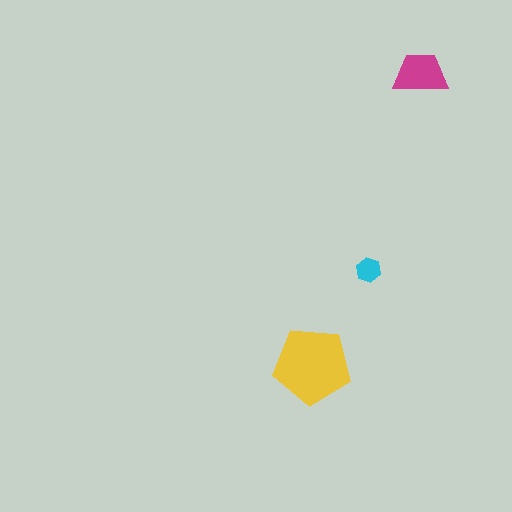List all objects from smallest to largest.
The cyan hexagon, the magenta trapezoid, the yellow pentagon.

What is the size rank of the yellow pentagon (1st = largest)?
1st.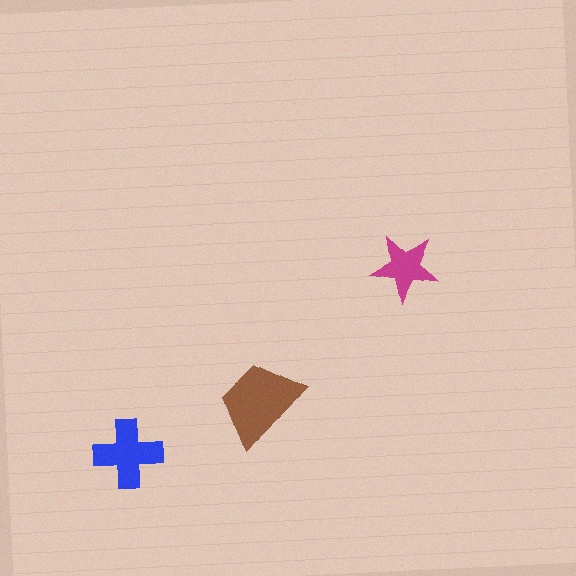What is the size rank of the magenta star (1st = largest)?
3rd.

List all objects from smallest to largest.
The magenta star, the blue cross, the brown trapezoid.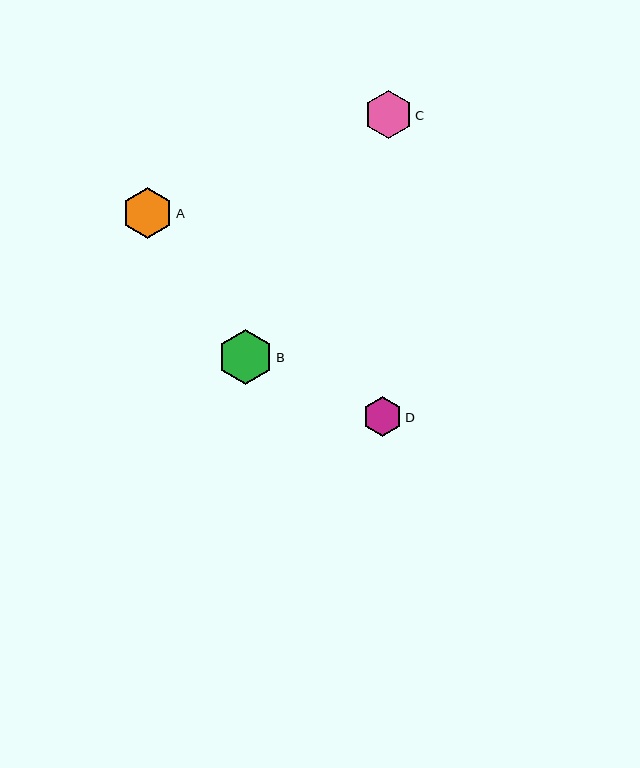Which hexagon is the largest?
Hexagon B is the largest with a size of approximately 56 pixels.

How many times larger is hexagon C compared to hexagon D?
Hexagon C is approximately 1.2 times the size of hexagon D.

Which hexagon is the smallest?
Hexagon D is the smallest with a size of approximately 40 pixels.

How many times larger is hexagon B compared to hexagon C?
Hexagon B is approximately 1.2 times the size of hexagon C.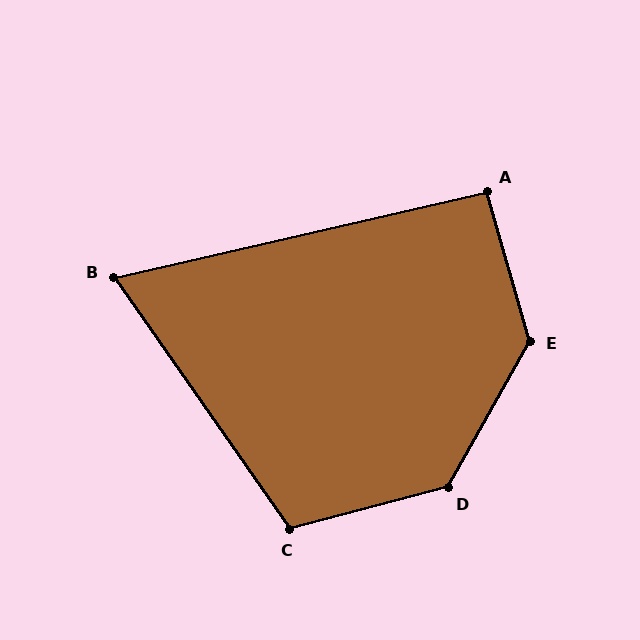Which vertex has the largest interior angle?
E, at approximately 135 degrees.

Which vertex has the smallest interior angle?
B, at approximately 68 degrees.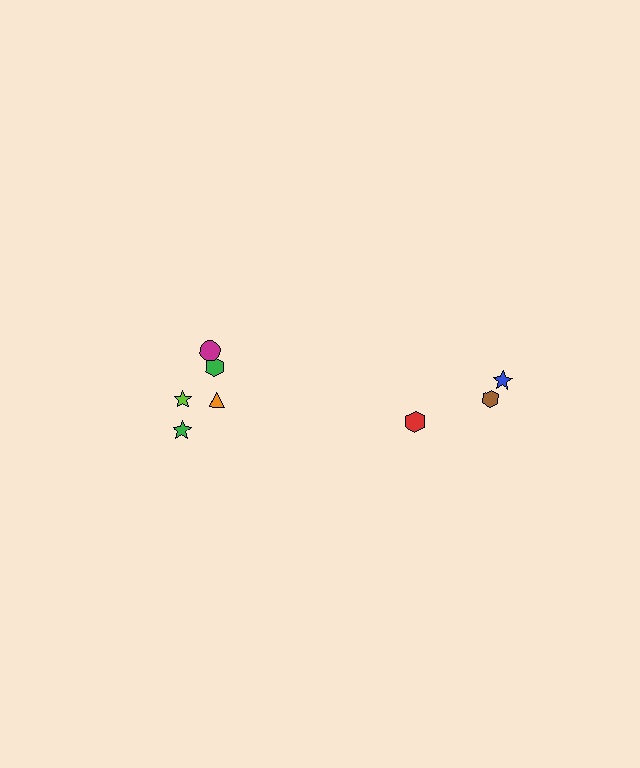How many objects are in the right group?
There are 3 objects.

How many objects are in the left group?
There are 5 objects.